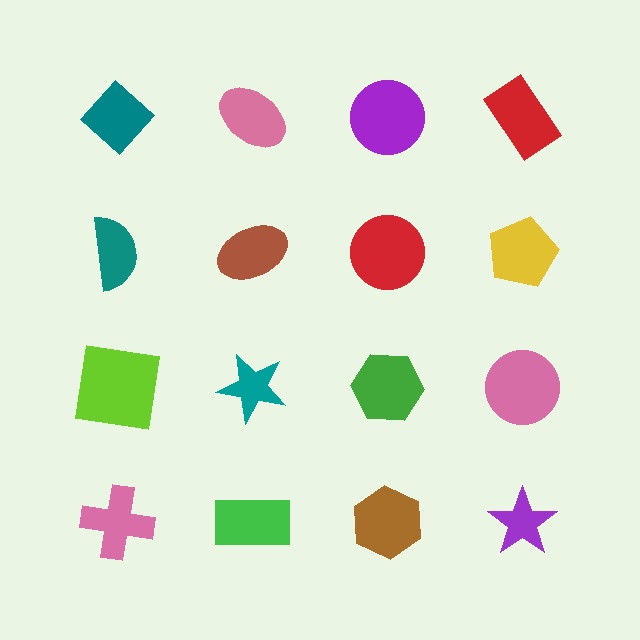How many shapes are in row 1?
4 shapes.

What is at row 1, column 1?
A teal diamond.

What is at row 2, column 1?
A teal semicircle.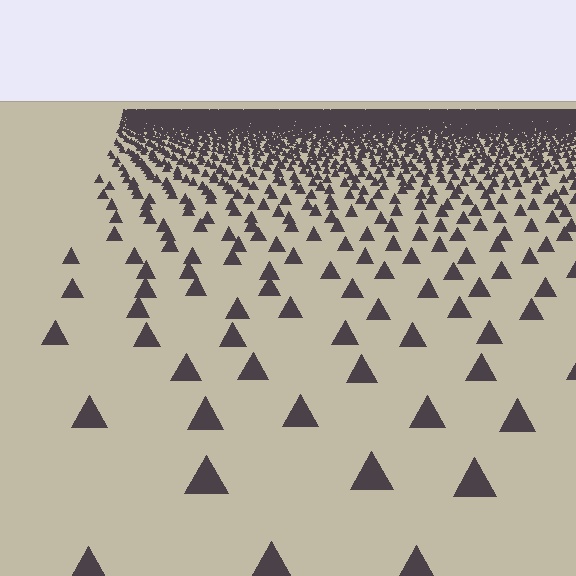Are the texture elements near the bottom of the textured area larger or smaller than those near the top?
Larger. Near the bottom, elements are closer to the viewer and appear at a bigger on-screen size.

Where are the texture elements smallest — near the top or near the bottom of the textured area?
Near the top.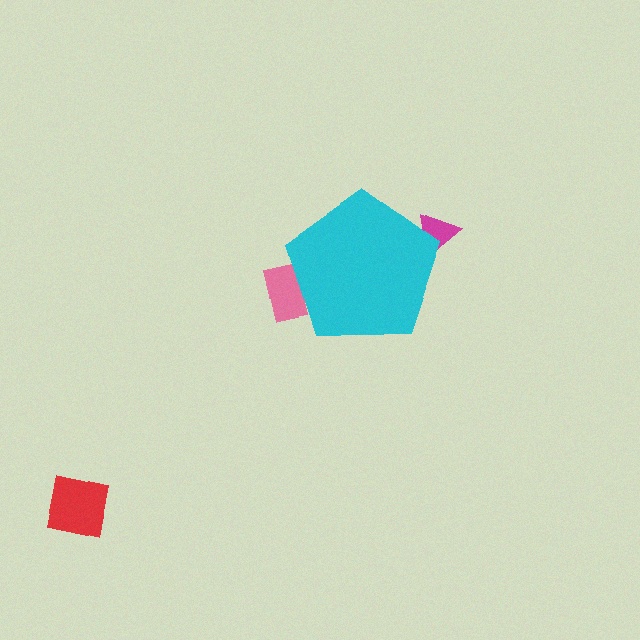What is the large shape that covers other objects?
A cyan pentagon.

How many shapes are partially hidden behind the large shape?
2 shapes are partially hidden.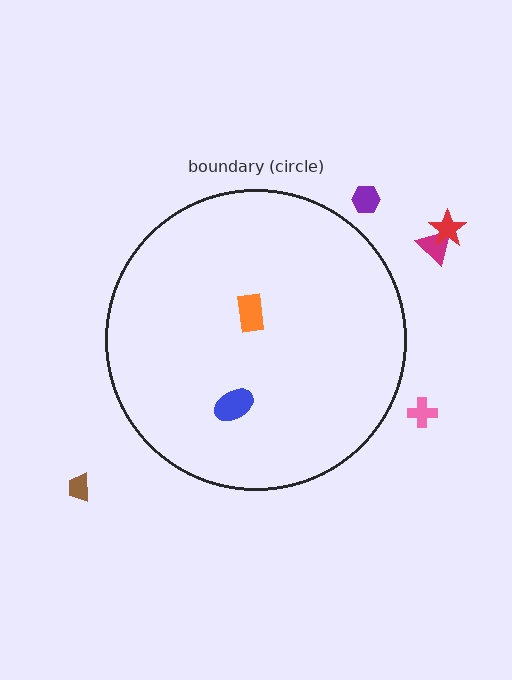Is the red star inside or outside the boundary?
Outside.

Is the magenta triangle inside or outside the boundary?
Outside.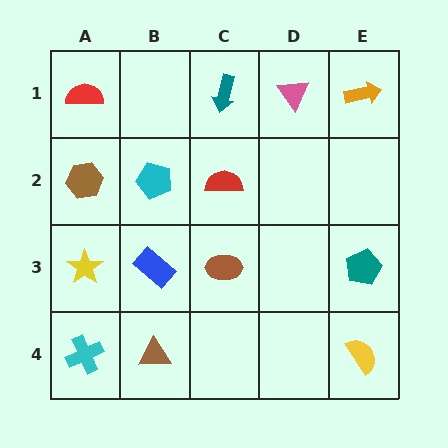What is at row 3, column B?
A blue rectangle.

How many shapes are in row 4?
3 shapes.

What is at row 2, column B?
A cyan pentagon.